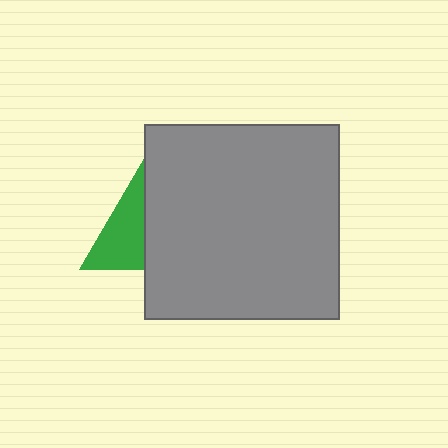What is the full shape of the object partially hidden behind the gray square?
The partially hidden object is a green triangle.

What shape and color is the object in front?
The object in front is a gray square.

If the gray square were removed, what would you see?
You would see the complete green triangle.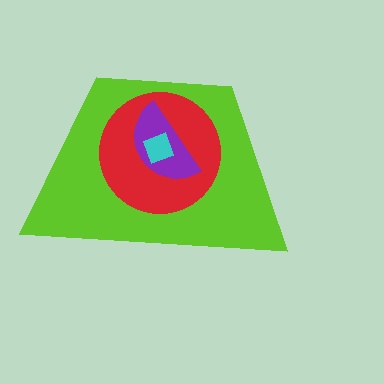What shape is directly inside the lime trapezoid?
The red circle.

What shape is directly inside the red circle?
The purple semicircle.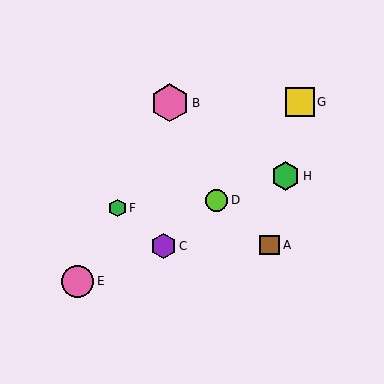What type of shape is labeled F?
Shape F is a green hexagon.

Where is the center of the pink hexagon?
The center of the pink hexagon is at (170, 103).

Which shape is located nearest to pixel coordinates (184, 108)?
The pink hexagon (labeled B) at (170, 103) is nearest to that location.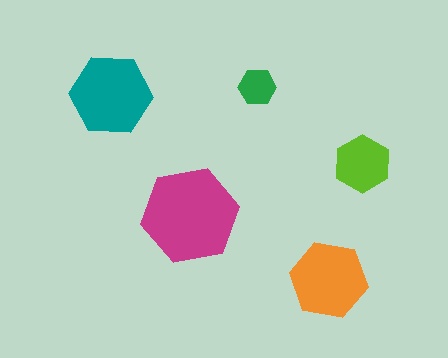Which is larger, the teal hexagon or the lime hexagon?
The teal one.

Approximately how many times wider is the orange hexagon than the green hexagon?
About 2 times wider.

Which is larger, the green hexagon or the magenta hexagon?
The magenta one.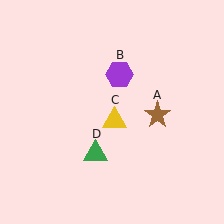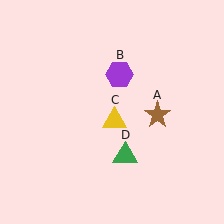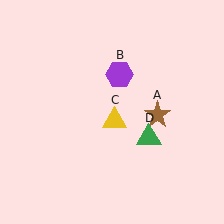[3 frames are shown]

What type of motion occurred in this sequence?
The green triangle (object D) rotated counterclockwise around the center of the scene.